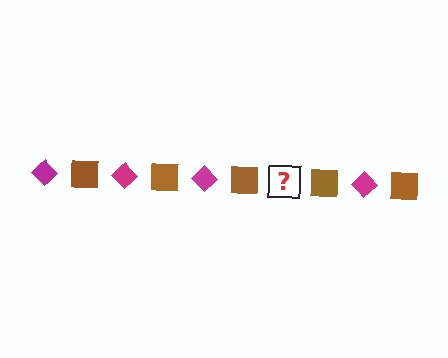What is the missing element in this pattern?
The missing element is a magenta diamond.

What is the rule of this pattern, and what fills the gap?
The rule is that the pattern alternates between magenta diamond and brown square. The gap should be filled with a magenta diamond.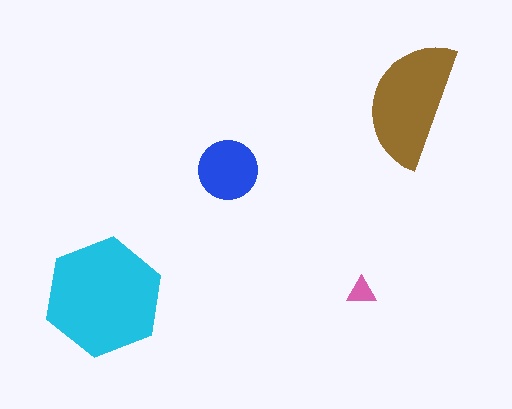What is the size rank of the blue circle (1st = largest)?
3rd.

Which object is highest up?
The brown semicircle is topmost.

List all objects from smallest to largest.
The pink triangle, the blue circle, the brown semicircle, the cyan hexagon.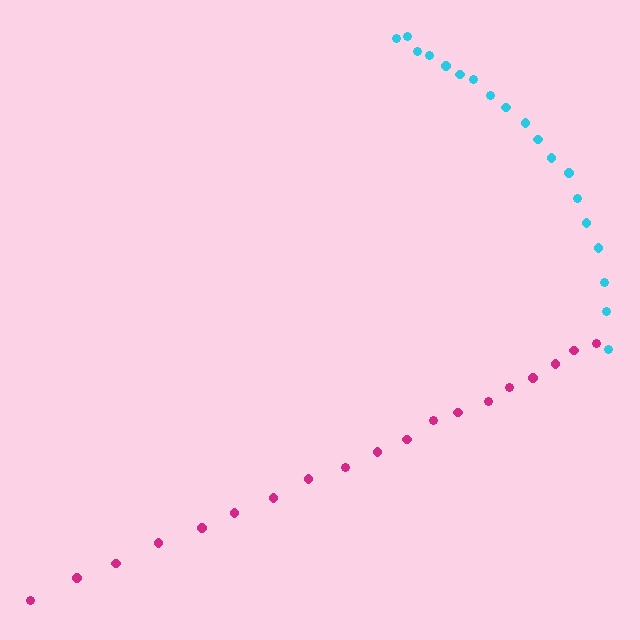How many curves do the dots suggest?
There are 2 distinct paths.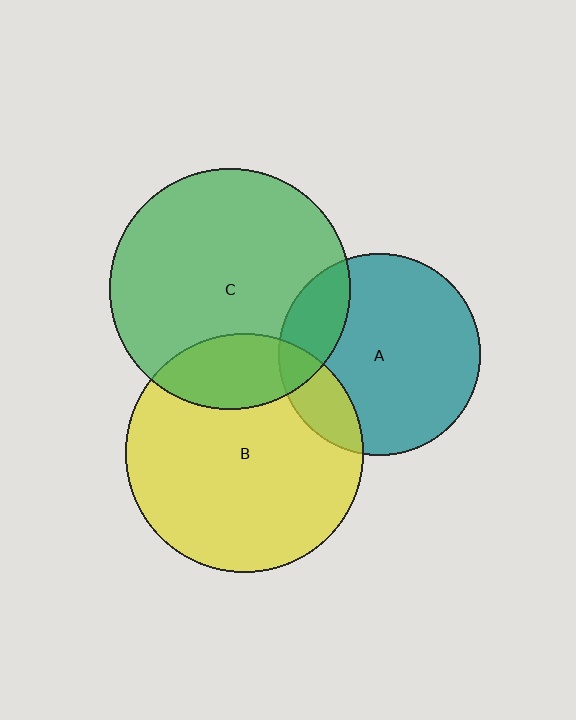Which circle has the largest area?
Circle C (green).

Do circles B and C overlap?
Yes.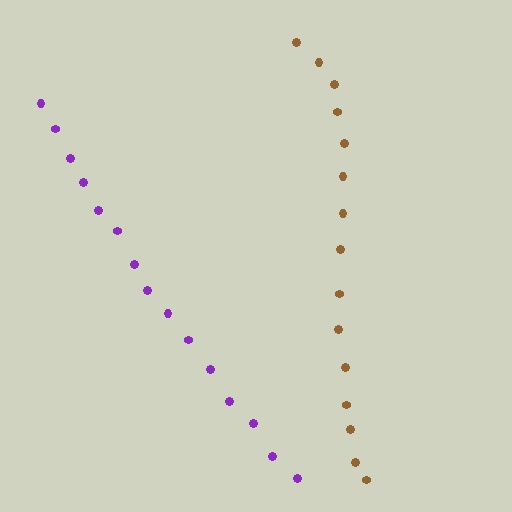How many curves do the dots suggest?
There are 2 distinct paths.